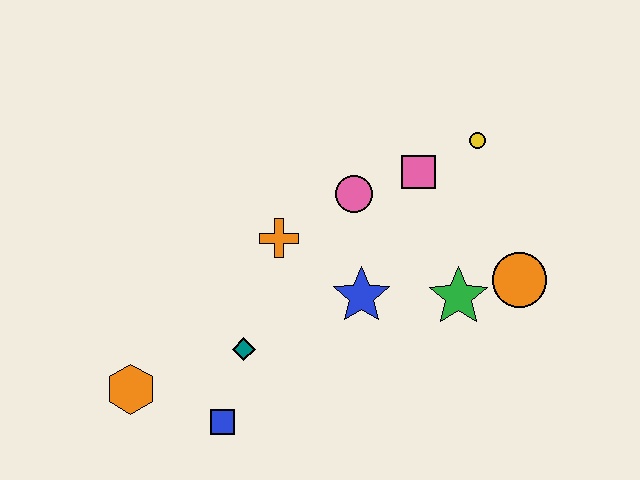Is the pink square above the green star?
Yes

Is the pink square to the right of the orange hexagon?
Yes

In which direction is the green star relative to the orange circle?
The green star is to the left of the orange circle.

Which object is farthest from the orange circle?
The orange hexagon is farthest from the orange circle.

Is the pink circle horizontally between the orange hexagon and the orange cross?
No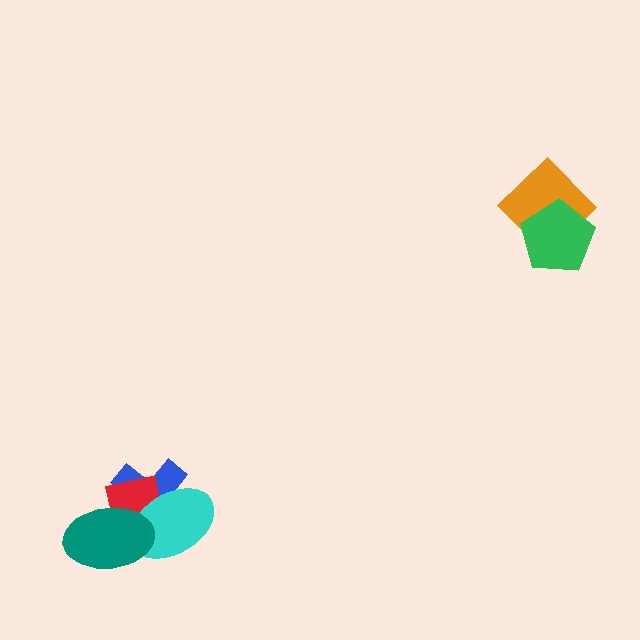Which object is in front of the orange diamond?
The green pentagon is in front of the orange diamond.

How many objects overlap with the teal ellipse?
3 objects overlap with the teal ellipse.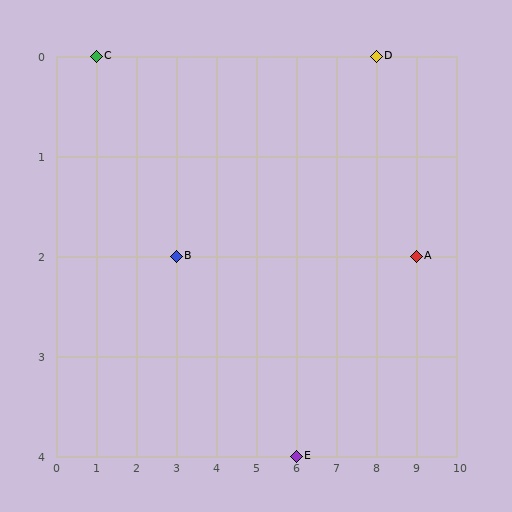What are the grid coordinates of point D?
Point D is at grid coordinates (8, 0).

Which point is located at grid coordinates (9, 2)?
Point A is at (9, 2).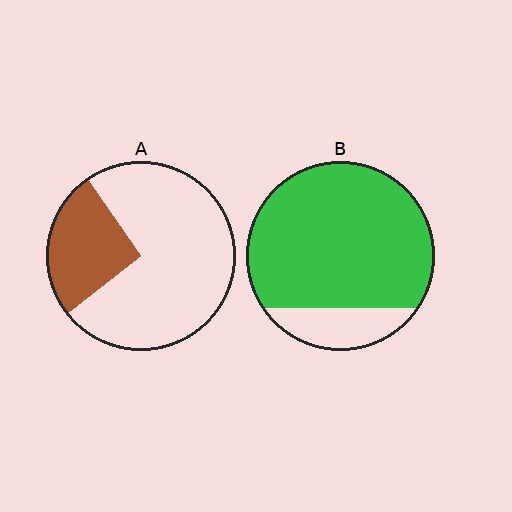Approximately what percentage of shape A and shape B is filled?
A is approximately 25% and B is approximately 85%.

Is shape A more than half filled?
No.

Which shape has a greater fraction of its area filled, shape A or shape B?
Shape B.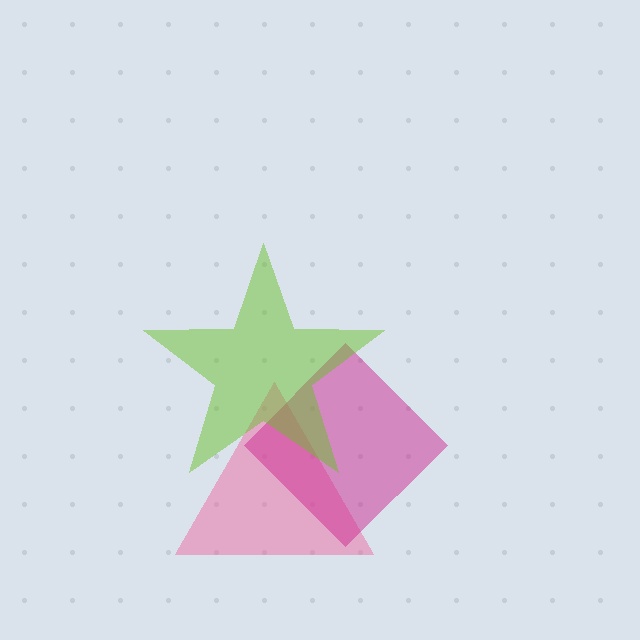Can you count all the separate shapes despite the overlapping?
Yes, there are 3 separate shapes.